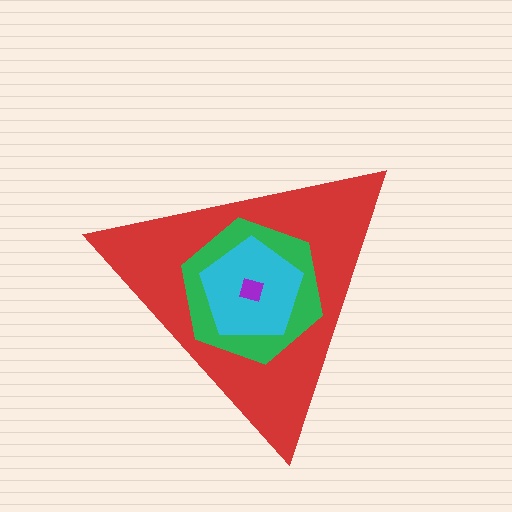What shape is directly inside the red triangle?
The green hexagon.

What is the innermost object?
The purple square.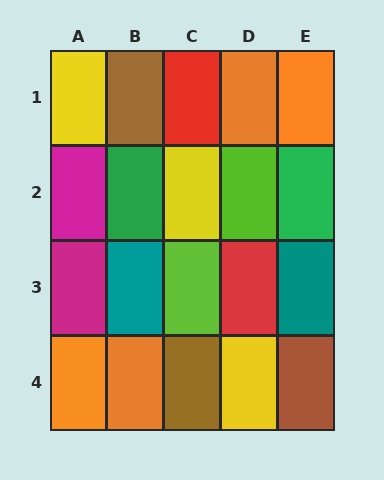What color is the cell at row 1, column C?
Red.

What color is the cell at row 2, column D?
Lime.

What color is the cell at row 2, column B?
Green.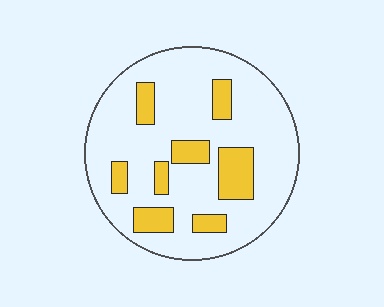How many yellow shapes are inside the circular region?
8.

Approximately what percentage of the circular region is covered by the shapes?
Approximately 20%.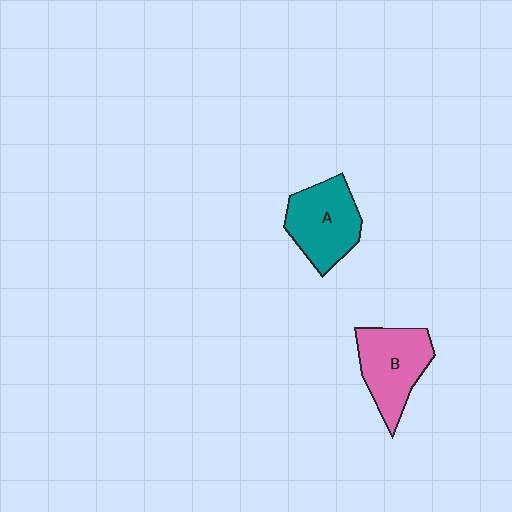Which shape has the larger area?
Shape B (pink).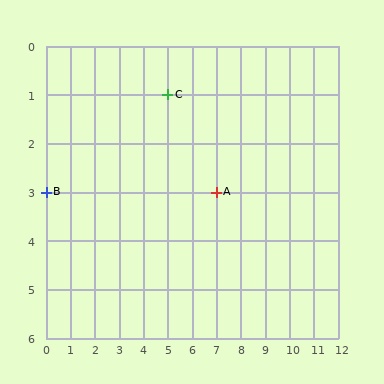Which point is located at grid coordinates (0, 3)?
Point B is at (0, 3).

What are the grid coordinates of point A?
Point A is at grid coordinates (7, 3).